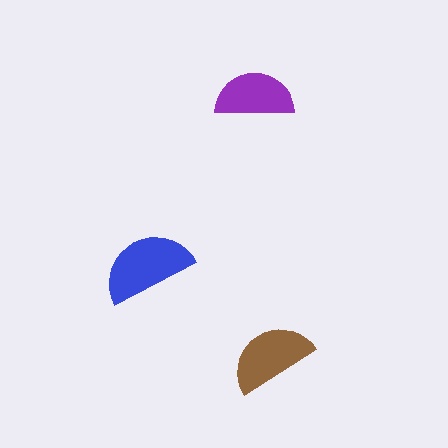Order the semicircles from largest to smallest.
the blue one, the brown one, the purple one.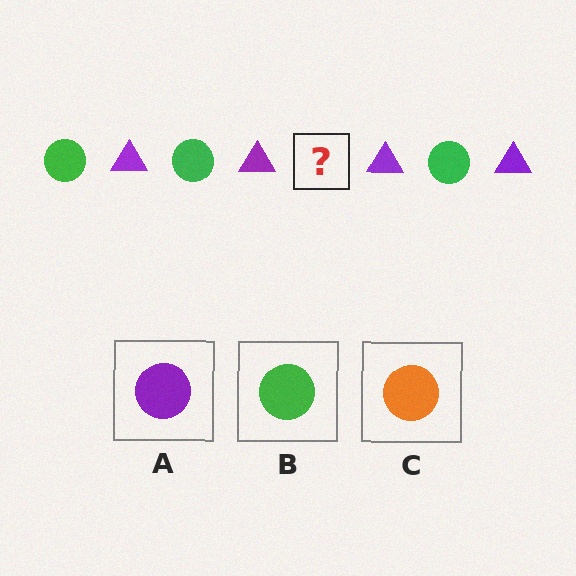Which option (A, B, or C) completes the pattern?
B.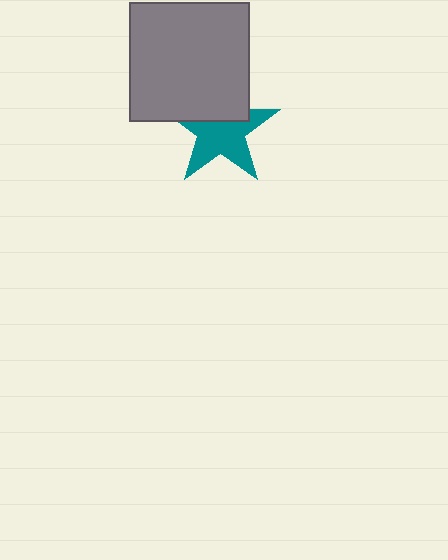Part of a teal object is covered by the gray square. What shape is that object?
It is a star.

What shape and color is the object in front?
The object in front is a gray square.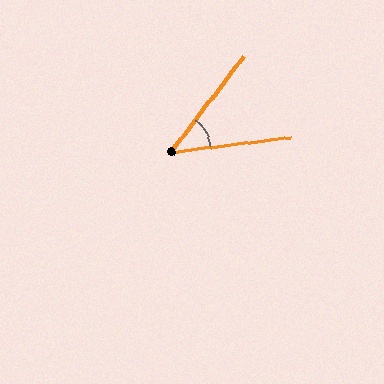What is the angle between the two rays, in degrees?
Approximately 46 degrees.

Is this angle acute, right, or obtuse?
It is acute.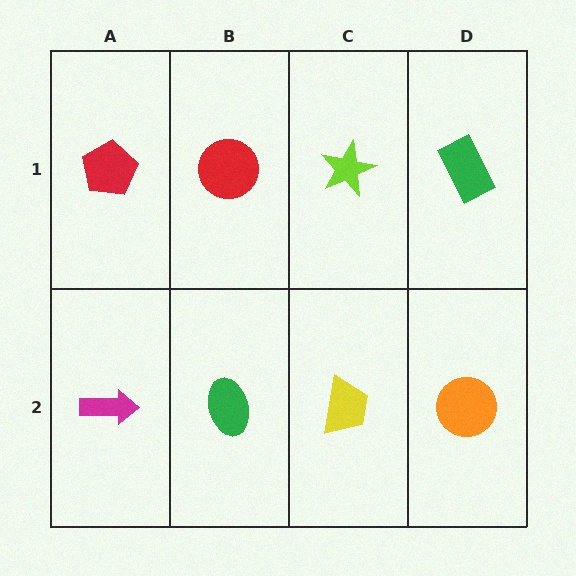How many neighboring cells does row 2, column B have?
3.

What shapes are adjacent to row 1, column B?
A green ellipse (row 2, column B), a red pentagon (row 1, column A), a lime star (row 1, column C).